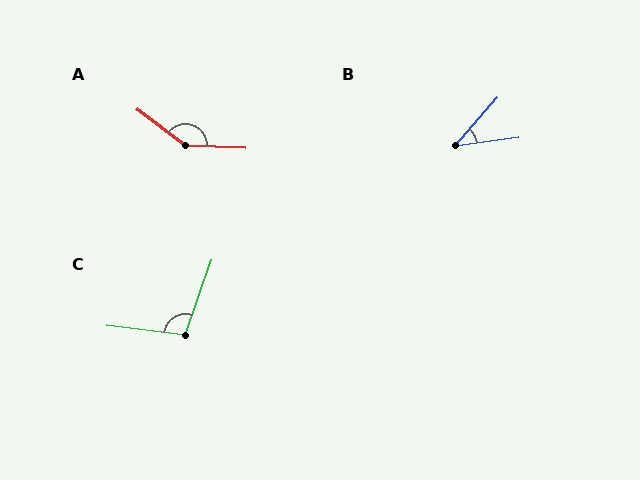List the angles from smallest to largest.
B (41°), C (102°), A (146°).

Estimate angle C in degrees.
Approximately 102 degrees.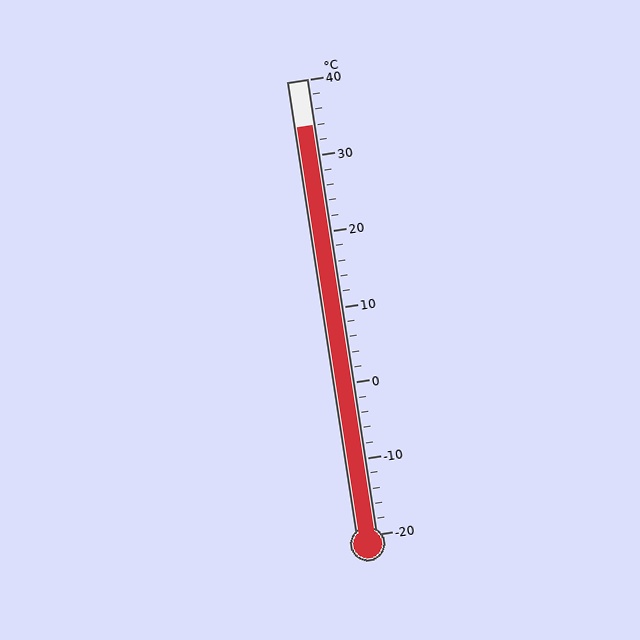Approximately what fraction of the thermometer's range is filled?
The thermometer is filled to approximately 90% of its range.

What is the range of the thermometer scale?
The thermometer scale ranges from -20°C to 40°C.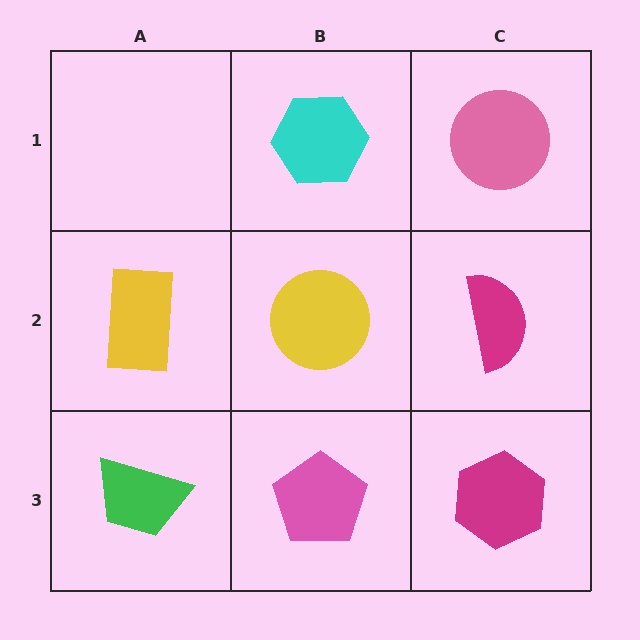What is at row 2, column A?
A yellow rectangle.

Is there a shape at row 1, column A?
No, that cell is empty.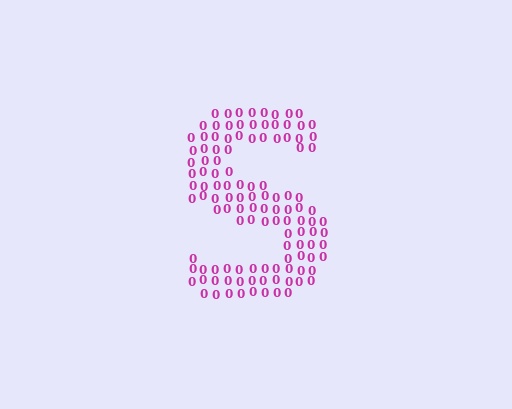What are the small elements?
The small elements are digit 0's.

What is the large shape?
The large shape is the letter S.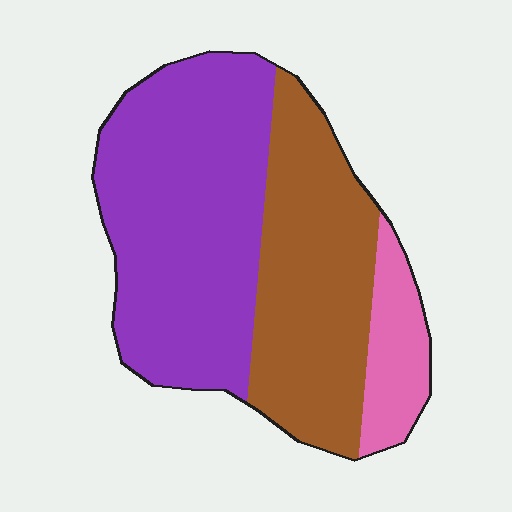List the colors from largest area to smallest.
From largest to smallest: purple, brown, pink.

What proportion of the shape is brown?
Brown takes up about three eighths (3/8) of the shape.